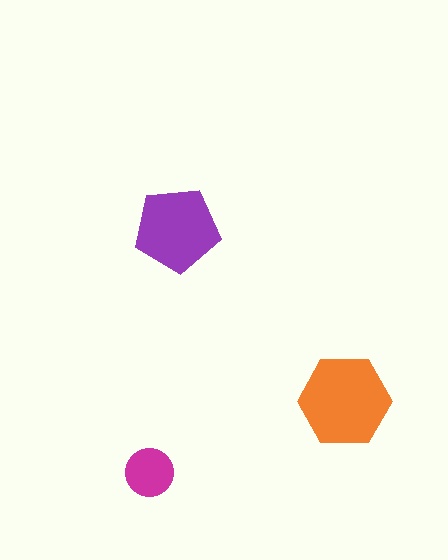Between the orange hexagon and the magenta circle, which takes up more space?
The orange hexagon.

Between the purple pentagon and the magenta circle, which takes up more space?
The purple pentagon.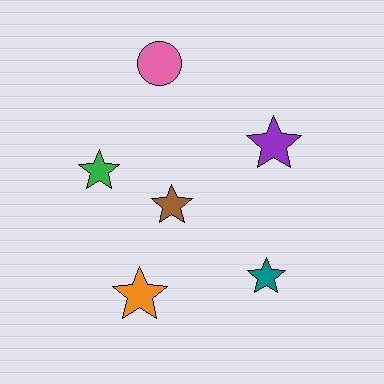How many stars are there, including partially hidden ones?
There are 5 stars.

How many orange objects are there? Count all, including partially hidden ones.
There is 1 orange object.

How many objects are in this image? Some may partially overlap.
There are 6 objects.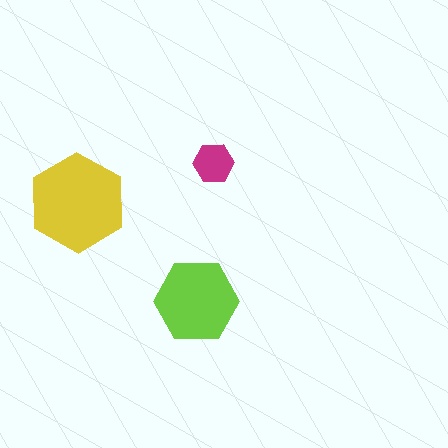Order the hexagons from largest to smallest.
the yellow one, the lime one, the magenta one.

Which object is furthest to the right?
The magenta hexagon is rightmost.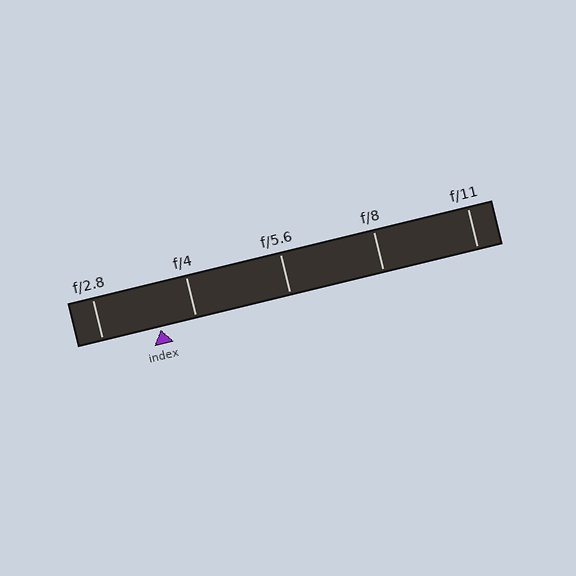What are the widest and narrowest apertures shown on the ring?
The widest aperture shown is f/2.8 and the narrowest is f/11.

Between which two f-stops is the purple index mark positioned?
The index mark is between f/2.8 and f/4.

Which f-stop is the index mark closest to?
The index mark is closest to f/4.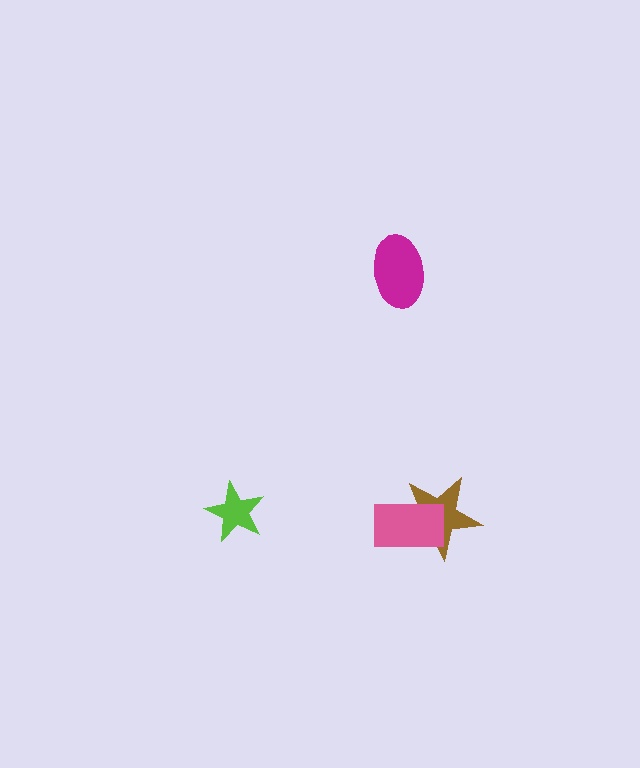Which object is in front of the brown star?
The pink rectangle is in front of the brown star.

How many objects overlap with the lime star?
0 objects overlap with the lime star.